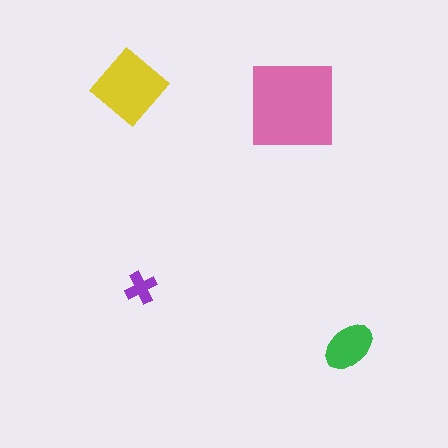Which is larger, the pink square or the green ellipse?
The pink square.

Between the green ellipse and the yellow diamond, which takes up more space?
The yellow diamond.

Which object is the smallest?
The purple cross.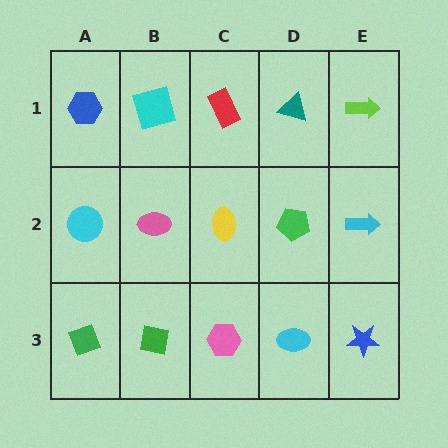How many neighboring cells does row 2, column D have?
4.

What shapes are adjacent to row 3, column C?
A yellow ellipse (row 2, column C), a green square (row 3, column B), a cyan ellipse (row 3, column D).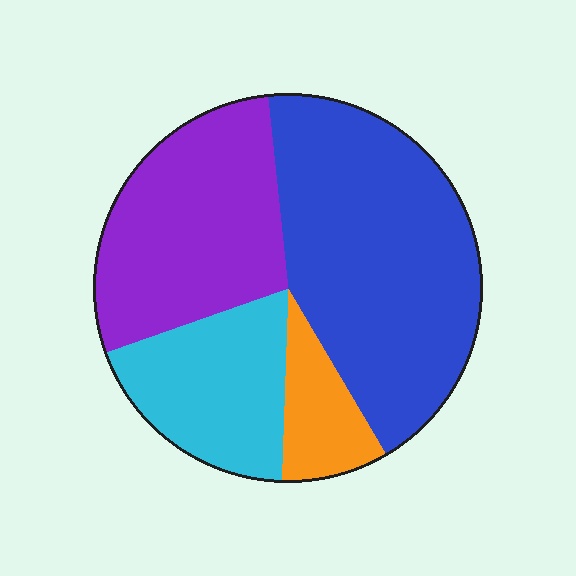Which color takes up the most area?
Blue, at roughly 45%.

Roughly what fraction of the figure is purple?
Purple takes up about one quarter (1/4) of the figure.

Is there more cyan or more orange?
Cyan.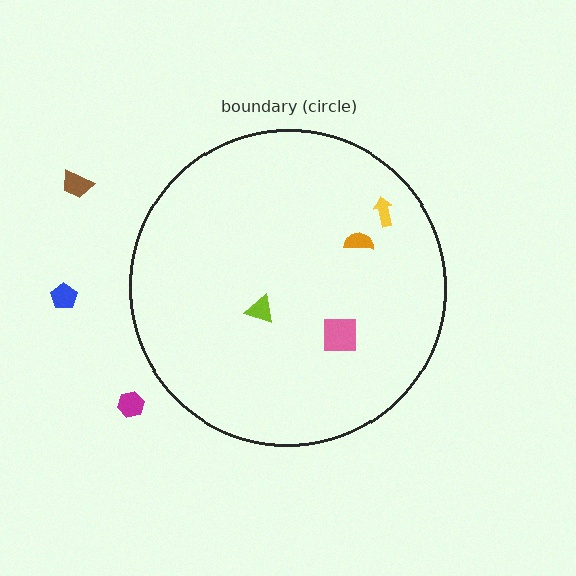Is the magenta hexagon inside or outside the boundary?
Outside.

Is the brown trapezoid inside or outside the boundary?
Outside.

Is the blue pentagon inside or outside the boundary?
Outside.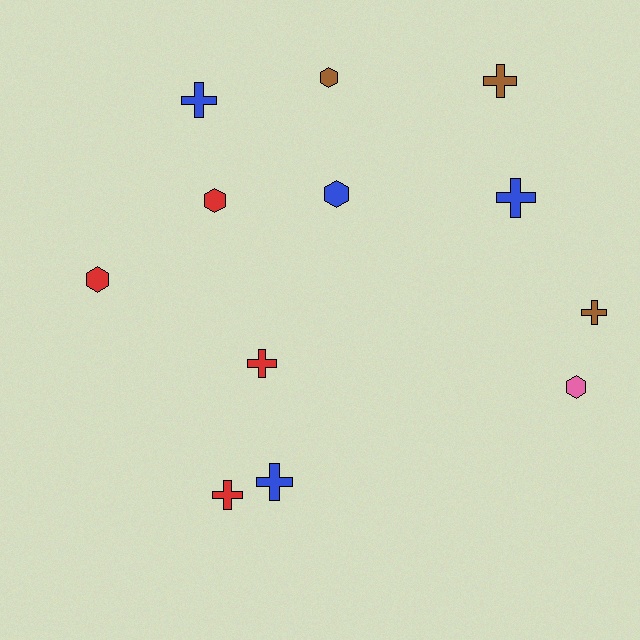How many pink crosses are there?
There are no pink crosses.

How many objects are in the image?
There are 12 objects.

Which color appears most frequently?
Red, with 4 objects.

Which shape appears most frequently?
Cross, with 7 objects.